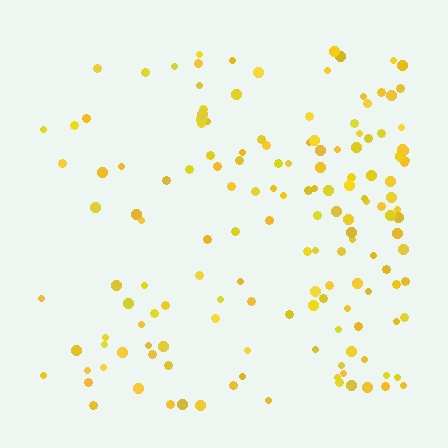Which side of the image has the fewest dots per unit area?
The left.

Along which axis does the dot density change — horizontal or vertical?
Horizontal.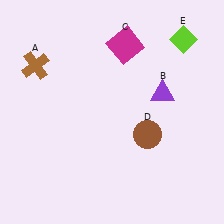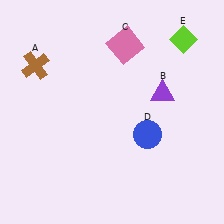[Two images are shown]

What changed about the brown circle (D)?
In Image 1, D is brown. In Image 2, it changed to blue.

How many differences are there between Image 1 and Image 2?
There are 2 differences between the two images.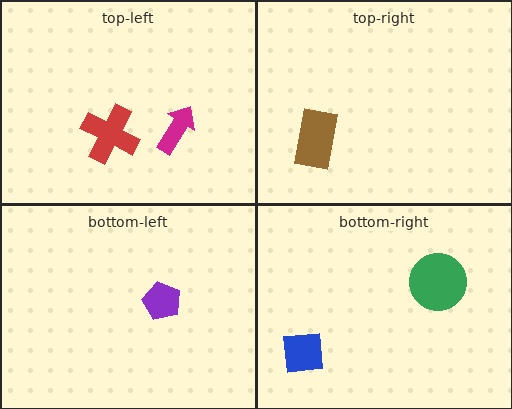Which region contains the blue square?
The bottom-right region.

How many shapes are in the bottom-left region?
1.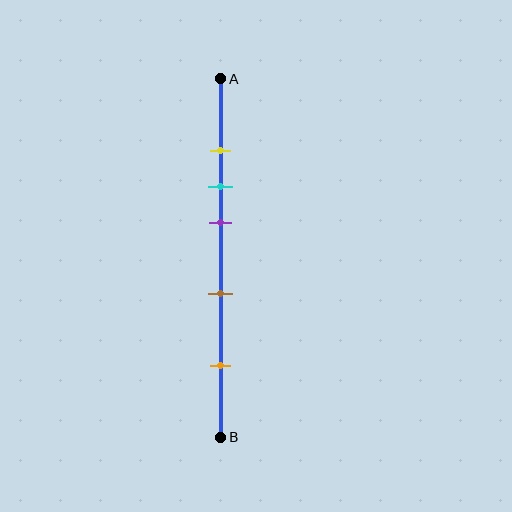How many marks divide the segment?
There are 5 marks dividing the segment.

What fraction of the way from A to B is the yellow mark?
The yellow mark is approximately 20% (0.2) of the way from A to B.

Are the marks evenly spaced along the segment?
No, the marks are not evenly spaced.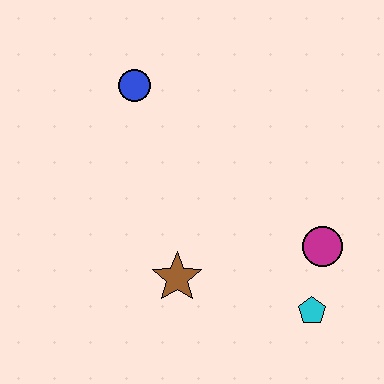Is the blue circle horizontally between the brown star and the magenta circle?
No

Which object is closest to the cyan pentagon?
The magenta circle is closest to the cyan pentagon.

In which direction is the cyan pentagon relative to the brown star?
The cyan pentagon is to the right of the brown star.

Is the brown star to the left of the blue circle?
No